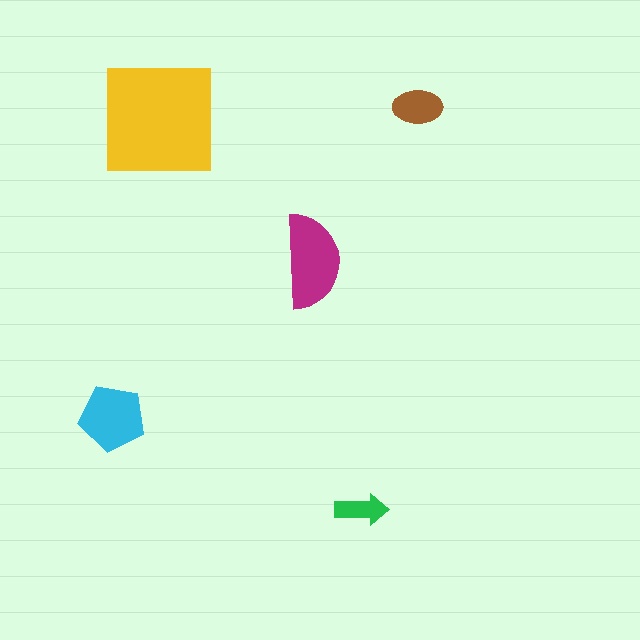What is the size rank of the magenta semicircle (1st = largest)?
2nd.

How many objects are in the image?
There are 5 objects in the image.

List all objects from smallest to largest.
The green arrow, the brown ellipse, the cyan pentagon, the magenta semicircle, the yellow square.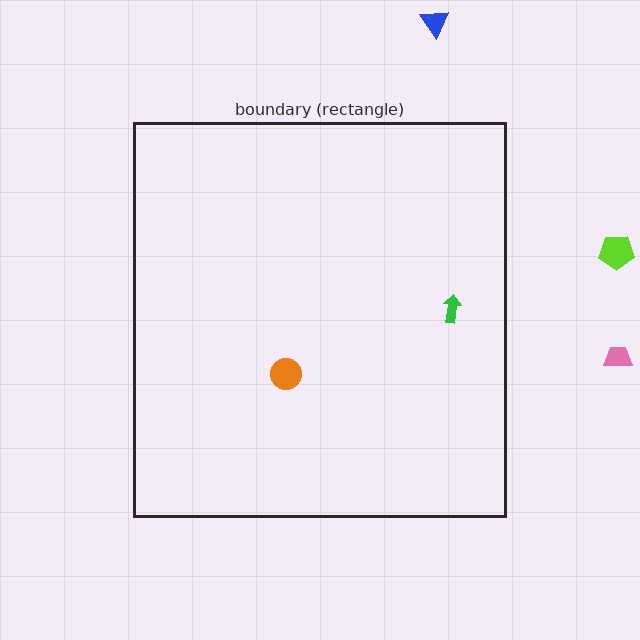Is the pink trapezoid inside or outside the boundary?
Outside.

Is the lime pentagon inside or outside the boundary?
Outside.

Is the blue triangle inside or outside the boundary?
Outside.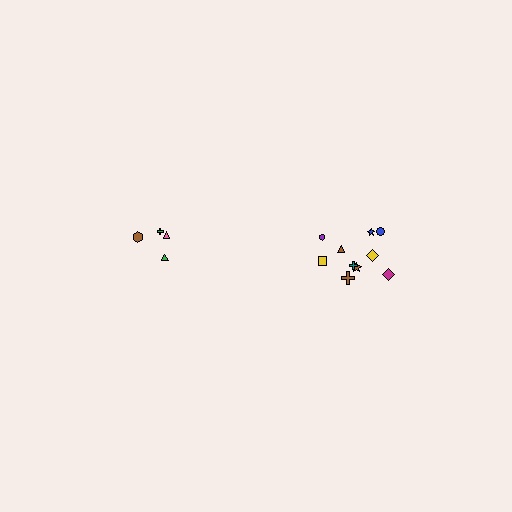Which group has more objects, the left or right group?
The right group.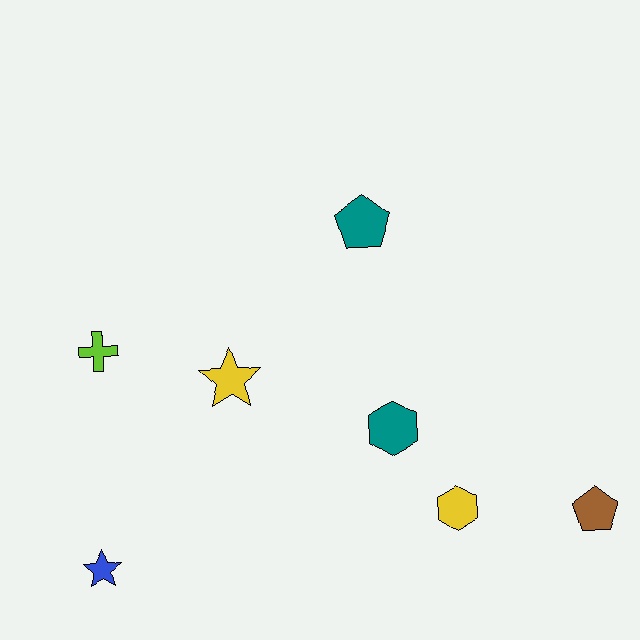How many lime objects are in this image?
There is 1 lime object.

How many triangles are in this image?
There are no triangles.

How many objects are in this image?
There are 7 objects.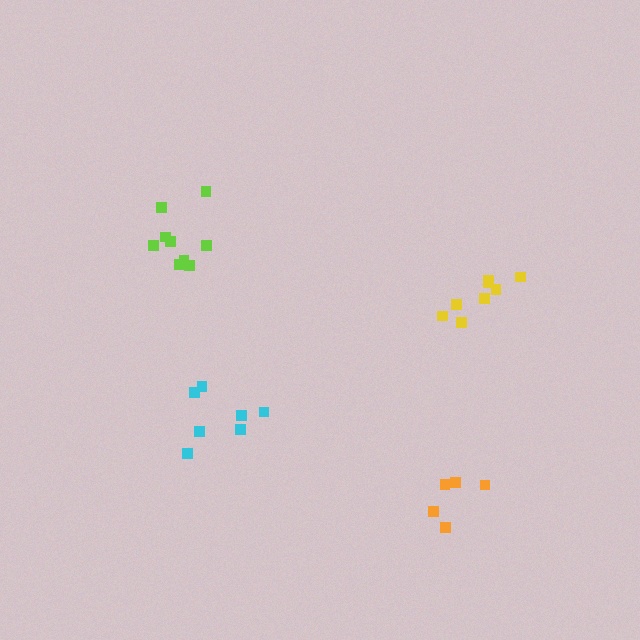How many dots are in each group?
Group 1: 9 dots, Group 2: 7 dots, Group 3: 5 dots, Group 4: 8 dots (29 total).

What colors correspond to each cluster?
The clusters are colored: lime, cyan, orange, yellow.